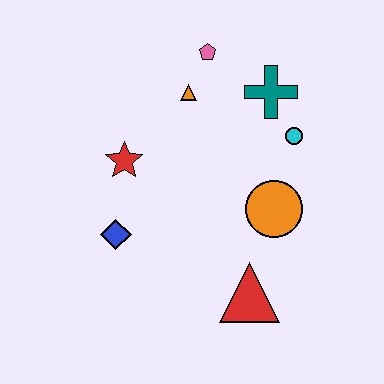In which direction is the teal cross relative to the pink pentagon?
The teal cross is to the right of the pink pentagon.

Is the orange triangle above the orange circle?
Yes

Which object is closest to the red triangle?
The orange circle is closest to the red triangle.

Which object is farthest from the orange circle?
The pink pentagon is farthest from the orange circle.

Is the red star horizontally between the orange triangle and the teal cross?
No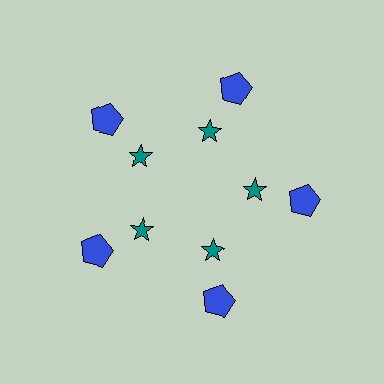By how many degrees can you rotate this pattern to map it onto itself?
The pattern maps onto itself every 72 degrees of rotation.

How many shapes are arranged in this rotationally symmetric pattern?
There are 10 shapes, arranged in 5 groups of 2.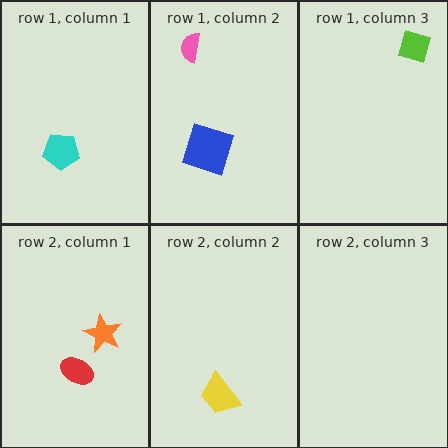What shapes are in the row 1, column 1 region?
The cyan pentagon.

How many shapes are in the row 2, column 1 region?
2.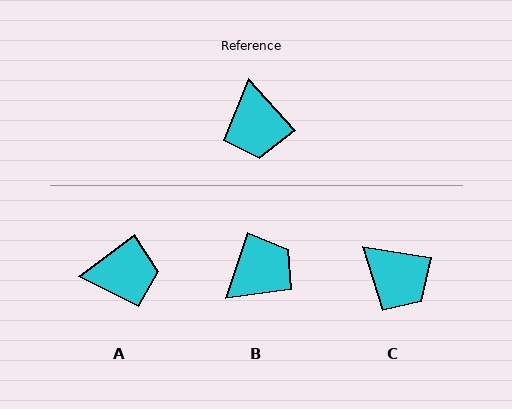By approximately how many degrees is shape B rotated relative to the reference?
Approximately 120 degrees counter-clockwise.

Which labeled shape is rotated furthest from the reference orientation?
B, about 120 degrees away.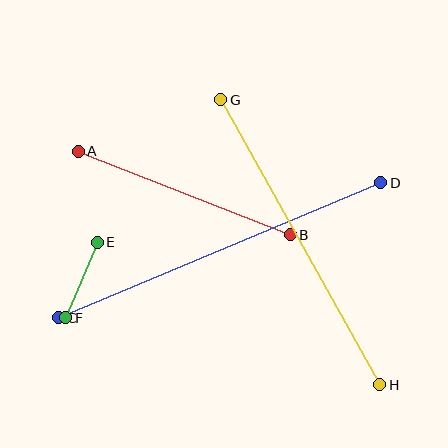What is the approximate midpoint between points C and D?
The midpoint is at approximately (220, 250) pixels.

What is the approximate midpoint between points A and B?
The midpoint is at approximately (184, 193) pixels.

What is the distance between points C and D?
The distance is approximately 349 pixels.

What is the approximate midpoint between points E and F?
The midpoint is at approximately (82, 280) pixels.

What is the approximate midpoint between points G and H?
The midpoint is at approximately (300, 242) pixels.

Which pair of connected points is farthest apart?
Points C and D are farthest apart.